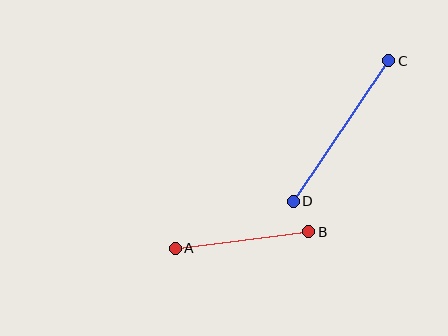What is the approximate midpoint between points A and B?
The midpoint is at approximately (242, 240) pixels.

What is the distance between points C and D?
The distance is approximately 170 pixels.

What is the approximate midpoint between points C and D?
The midpoint is at approximately (341, 131) pixels.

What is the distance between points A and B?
The distance is approximately 135 pixels.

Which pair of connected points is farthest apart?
Points C and D are farthest apart.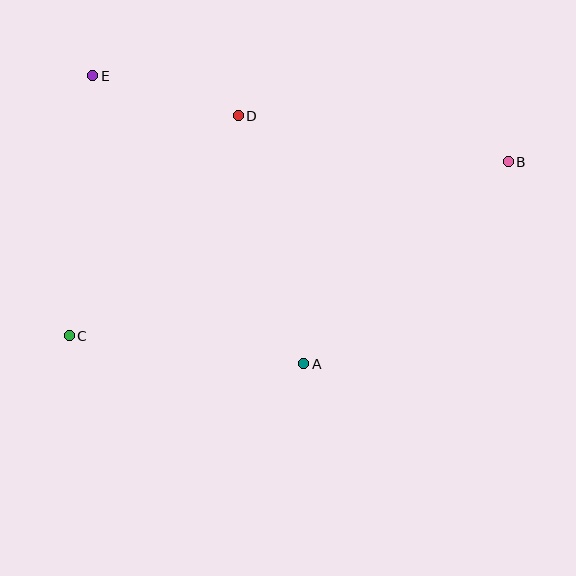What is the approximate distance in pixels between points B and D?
The distance between B and D is approximately 274 pixels.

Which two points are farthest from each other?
Points B and C are farthest from each other.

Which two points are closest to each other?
Points D and E are closest to each other.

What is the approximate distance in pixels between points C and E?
The distance between C and E is approximately 261 pixels.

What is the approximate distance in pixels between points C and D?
The distance between C and D is approximately 278 pixels.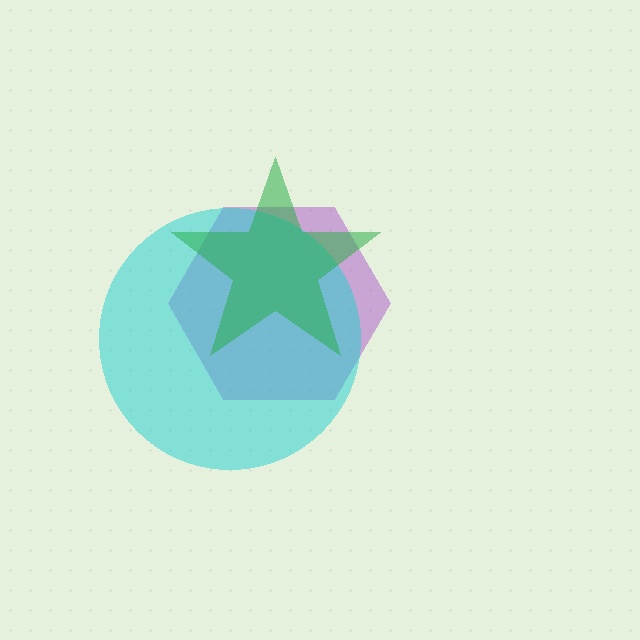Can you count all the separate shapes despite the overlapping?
Yes, there are 3 separate shapes.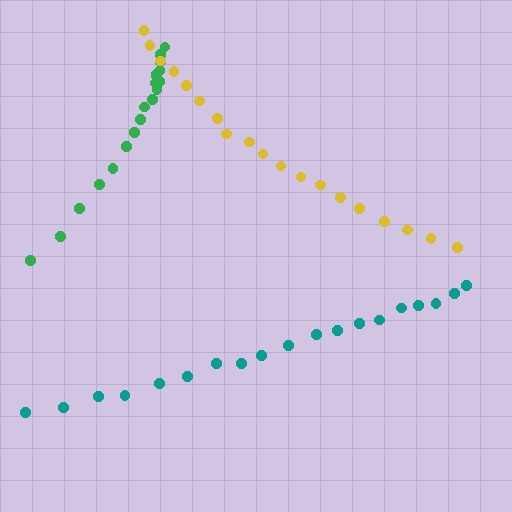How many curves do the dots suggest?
There are 3 distinct paths.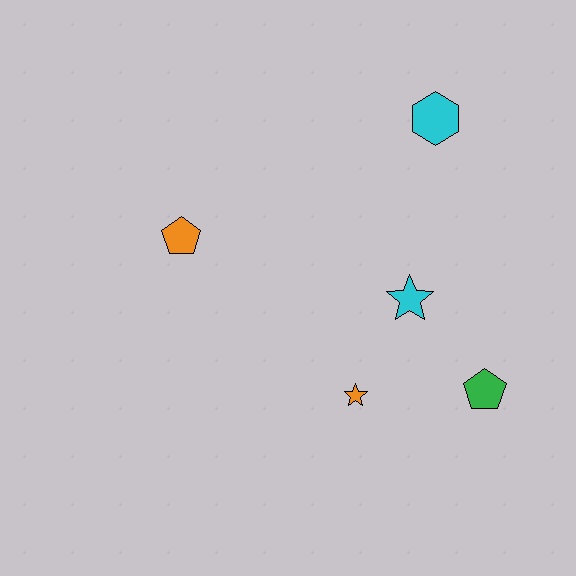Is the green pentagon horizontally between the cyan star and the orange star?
No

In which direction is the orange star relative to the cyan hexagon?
The orange star is below the cyan hexagon.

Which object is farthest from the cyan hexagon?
The orange star is farthest from the cyan hexagon.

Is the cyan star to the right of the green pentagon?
No